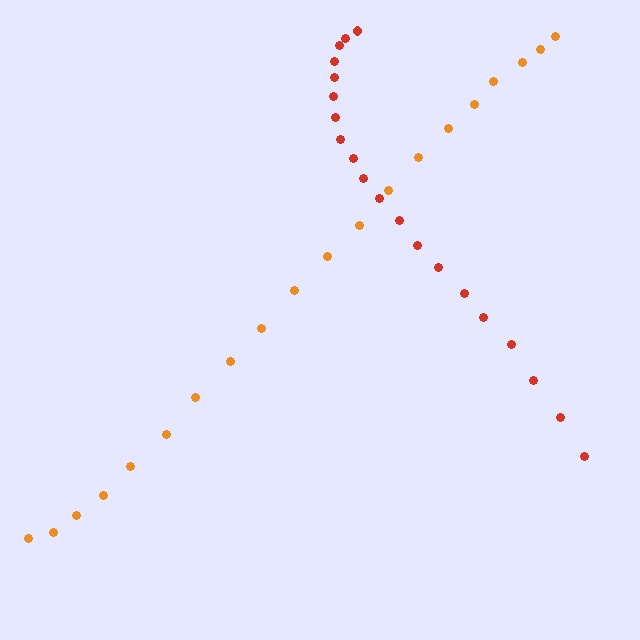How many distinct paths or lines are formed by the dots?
There are 2 distinct paths.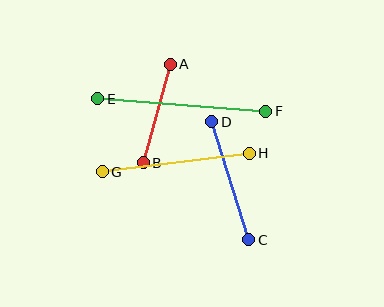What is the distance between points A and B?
The distance is approximately 102 pixels.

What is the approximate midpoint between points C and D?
The midpoint is at approximately (230, 181) pixels.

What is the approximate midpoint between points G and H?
The midpoint is at approximately (176, 162) pixels.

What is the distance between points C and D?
The distance is approximately 124 pixels.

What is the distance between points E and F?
The distance is approximately 168 pixels.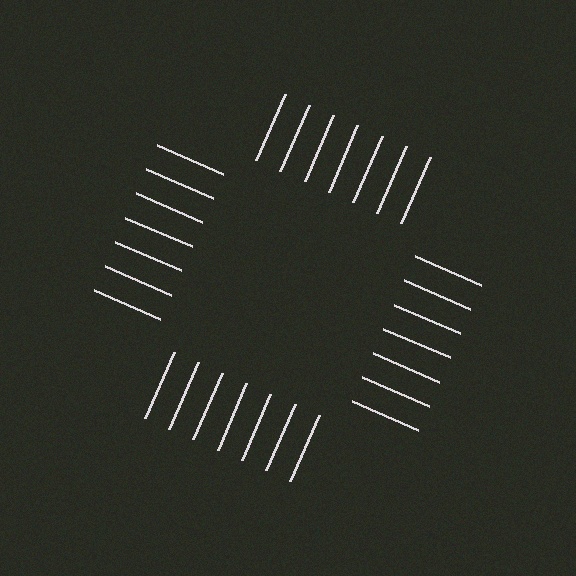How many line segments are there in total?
28 — 7 along each of the 4 edges.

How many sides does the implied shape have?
4 sides — the line-ends trace a square.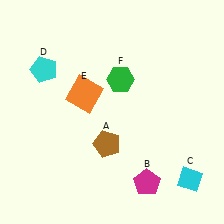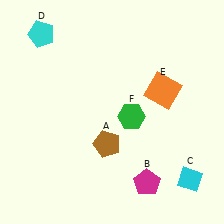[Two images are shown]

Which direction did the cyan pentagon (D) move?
The cyan pentagon (D) moved up.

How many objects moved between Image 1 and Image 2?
3 objects moved between the two images.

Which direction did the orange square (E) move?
The orange square (E) moved right.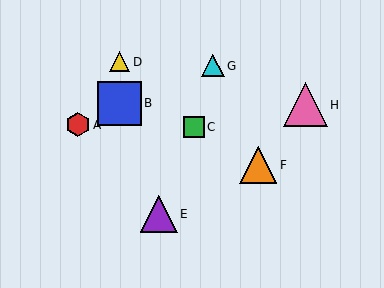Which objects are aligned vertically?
Objects B, D are aligned vertically.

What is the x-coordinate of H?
Object H is at x≈305.